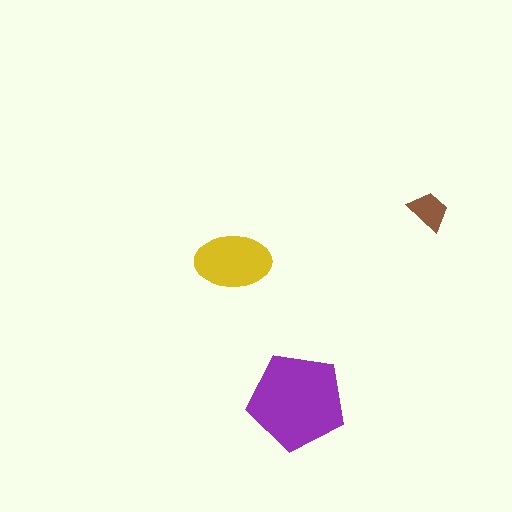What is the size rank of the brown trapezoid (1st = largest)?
3rd.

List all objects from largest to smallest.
The purple pentagon, the yellow ellipse, the brown trapezoid.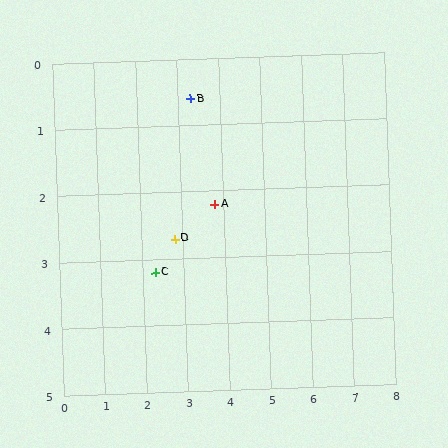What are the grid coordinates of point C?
Point C is at approximately (2.3, 3.2).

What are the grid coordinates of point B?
Point B is at approximately (3.3, 0.6).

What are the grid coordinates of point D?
Point D is at approximately (2.8, 2.7).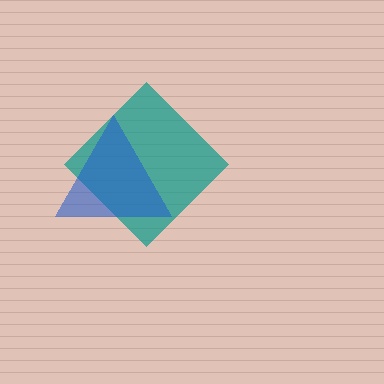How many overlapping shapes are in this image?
There are 2 overlapping shapes in the image.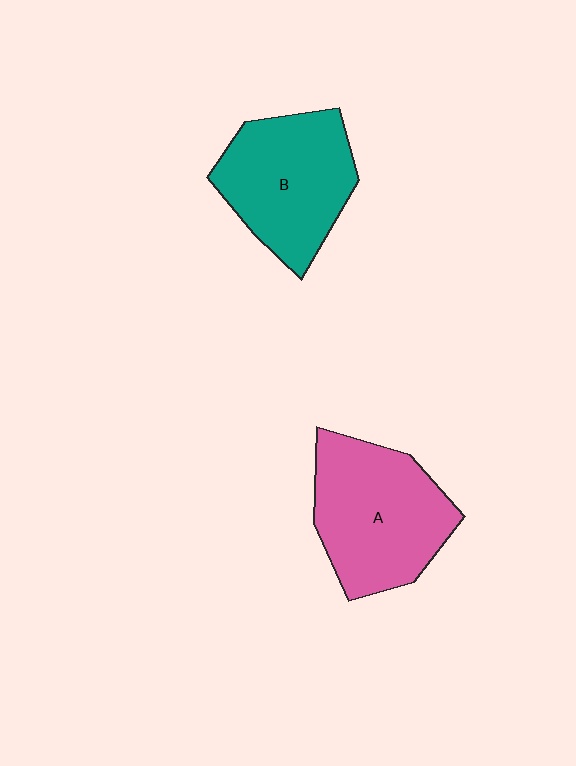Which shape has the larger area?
Shape A (pink).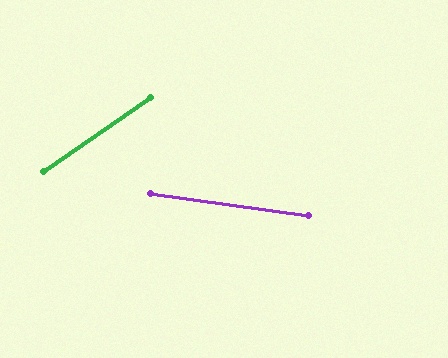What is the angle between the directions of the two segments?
Approximately 42 degrees.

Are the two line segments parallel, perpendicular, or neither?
Neither parallel nor perpendicular — they differ by about 42°.